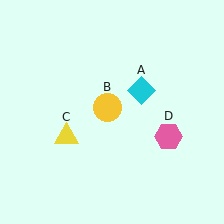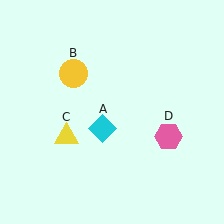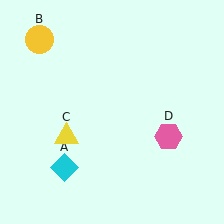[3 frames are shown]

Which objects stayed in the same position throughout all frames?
Yellow triangle (object C) and pink hexagon (object D) remained stationary.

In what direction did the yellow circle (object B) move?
The yellow circle (object B) moved up and to the left.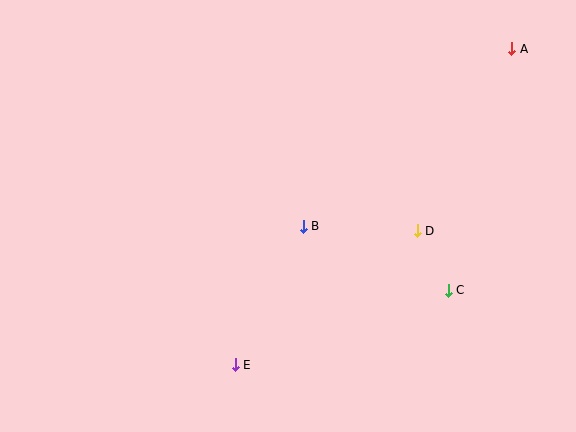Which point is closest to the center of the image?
Point B at (303, 226) is closest to the center.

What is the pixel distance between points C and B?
The distance between C and B is 159 pixels.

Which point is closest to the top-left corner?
Point B is closest to the top-left corner.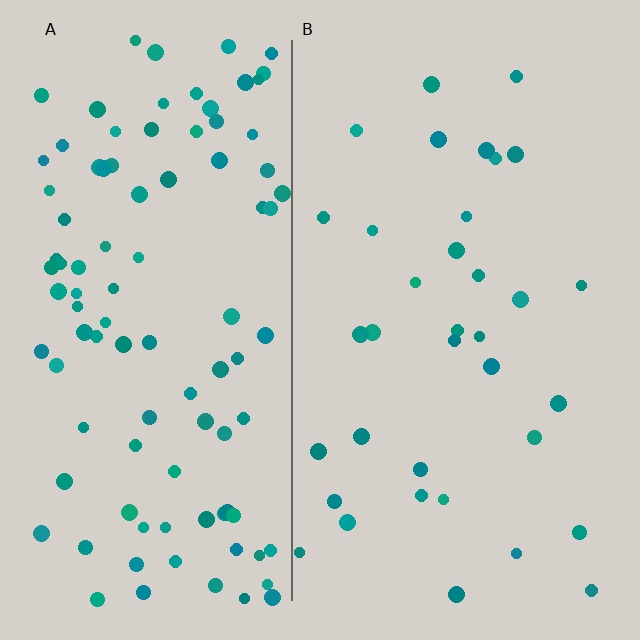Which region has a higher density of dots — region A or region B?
A (the left).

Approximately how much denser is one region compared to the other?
Approximately 2.9× — region A over region B.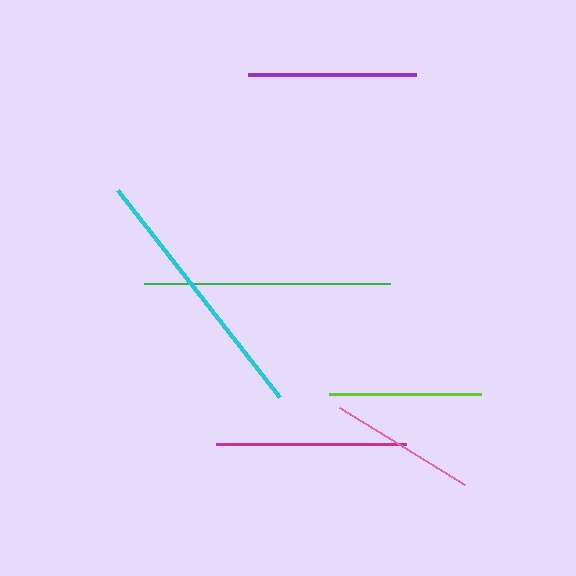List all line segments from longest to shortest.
From longest to shortest: cyan, green, magenta, purple, lime, pink.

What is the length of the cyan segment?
The cyan segment is approximately 263 pixels long.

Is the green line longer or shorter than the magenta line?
The green line is longer than the magenta line.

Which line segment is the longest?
The cyan line is the longest at approximately 263 pixels.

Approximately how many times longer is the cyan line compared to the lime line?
The cyan line is approximately 1.7 times the length of the lime line.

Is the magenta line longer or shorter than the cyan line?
The cyan line is longer than the magenta line.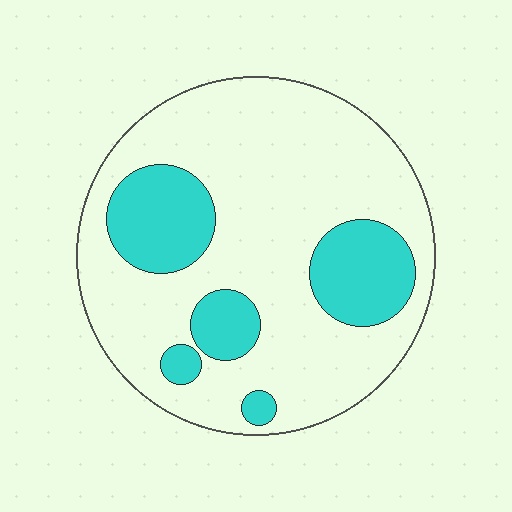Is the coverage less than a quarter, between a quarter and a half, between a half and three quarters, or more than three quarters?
Less than a quarter.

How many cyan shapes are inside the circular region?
5.